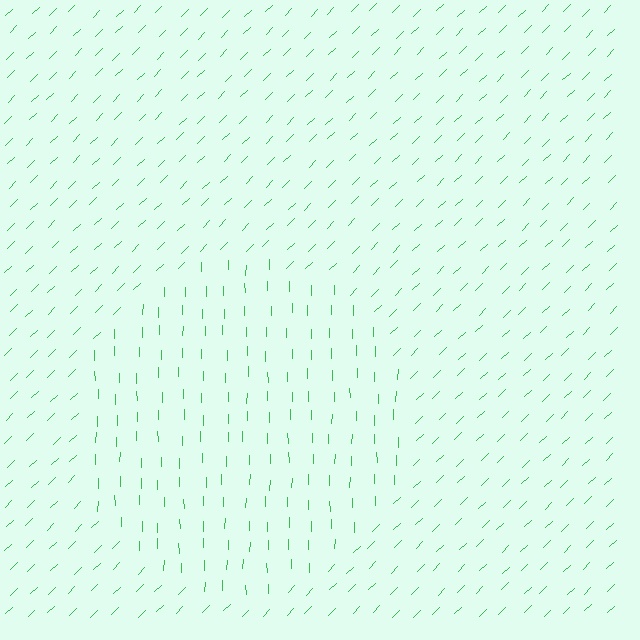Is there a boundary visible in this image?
Yes, there is a texture boundary formed by a change in line orientation.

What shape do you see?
I see a circle.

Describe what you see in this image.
The image is filled with small green line segments. A circle region in the image has lines oriented differently from the surrounding lines, creating a visible texture boundary.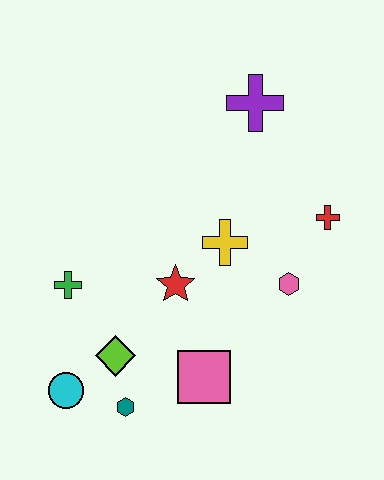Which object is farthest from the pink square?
The purple cross is farthest from the pink square.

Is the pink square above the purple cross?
No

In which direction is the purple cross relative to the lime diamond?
The purple cross is above the lime diamond.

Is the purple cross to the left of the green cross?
No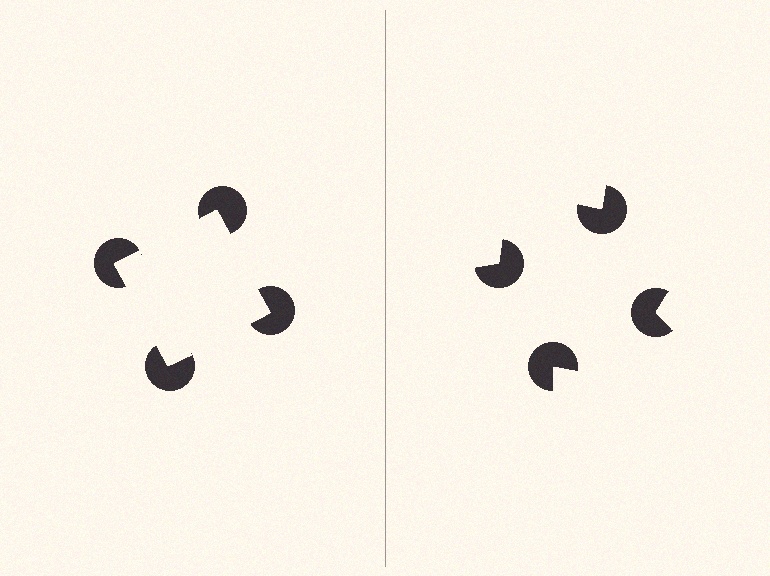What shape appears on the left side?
An illusory square.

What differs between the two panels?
The pac-man discs are positioned identically on both sides; only the wedge orientations differ. On the left they align to a square; on the right they are misaligned.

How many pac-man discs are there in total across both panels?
8 — 4 on each side.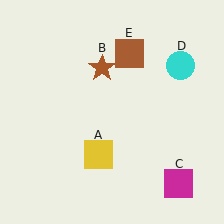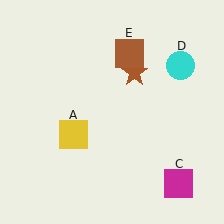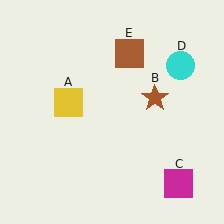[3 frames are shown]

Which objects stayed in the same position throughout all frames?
Magenta square (object C) and cyan circle (object D) and brown square (object E) remained stationary.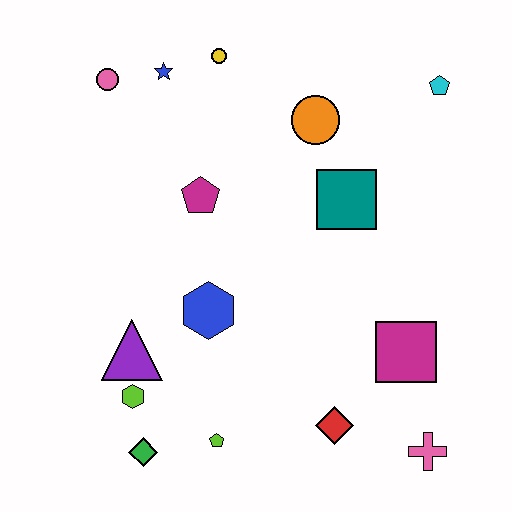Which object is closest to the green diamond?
The lime hexagon is closest to the green diamond.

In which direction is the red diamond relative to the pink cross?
The red diamond is to the left of the pink cross.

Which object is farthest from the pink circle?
The pink cross is farthest from the pink circle.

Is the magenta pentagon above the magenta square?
Yes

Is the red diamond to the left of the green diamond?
No